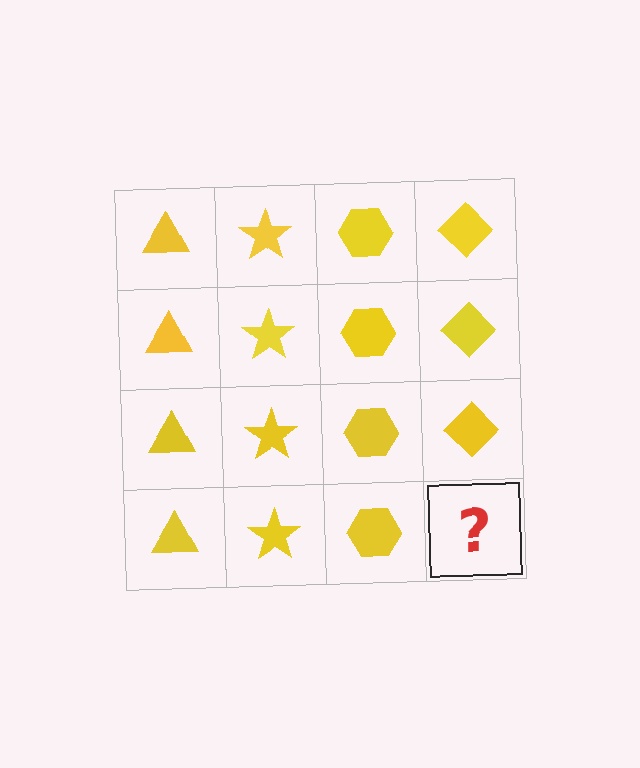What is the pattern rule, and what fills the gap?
The rule is that each column has a consistent shape. The gap should be filled with a yellow diamond.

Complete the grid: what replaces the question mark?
The question mark should be replaced with a yellow diamond.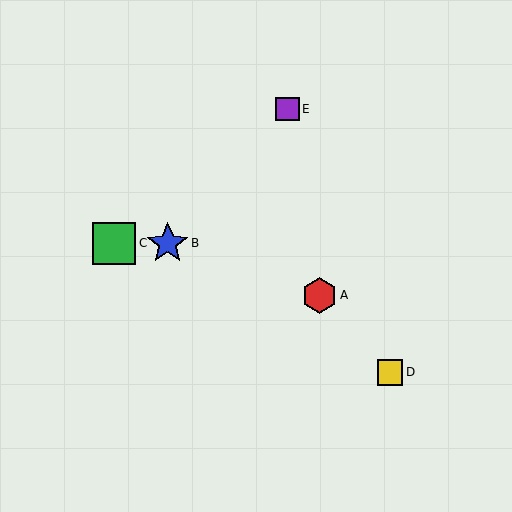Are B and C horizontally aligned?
Yes, both are at y≈243.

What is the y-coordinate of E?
Object E is at y≈109.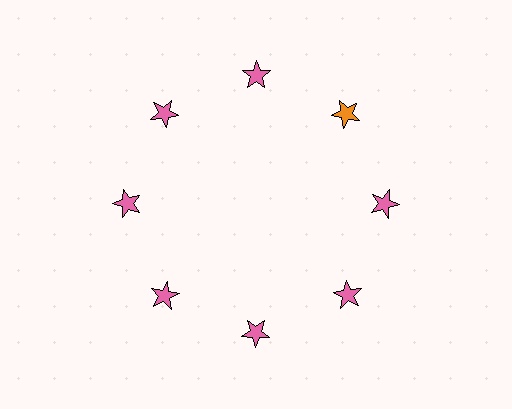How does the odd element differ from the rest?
It has a different color: orange instead of pink.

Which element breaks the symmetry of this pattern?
The orange star at roughly the 2 o'clock position breaks the symmetry. All other shapes are pink stars.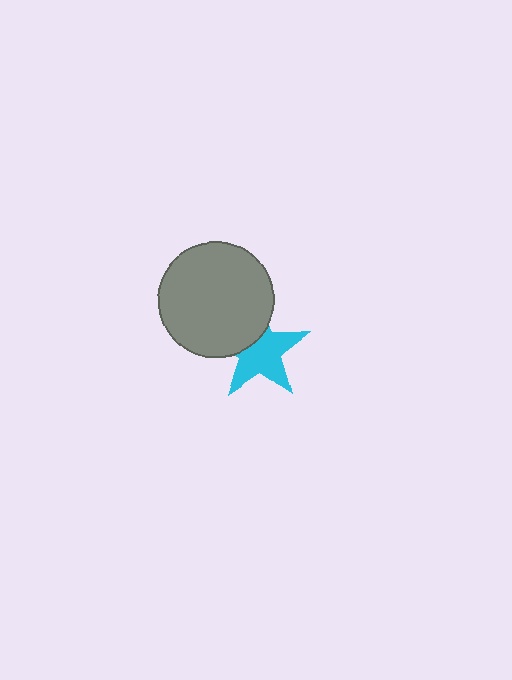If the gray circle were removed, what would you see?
You would see the complete cyan star.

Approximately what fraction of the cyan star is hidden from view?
Roughly 32% of the cyan star is hidden behind the gray circle.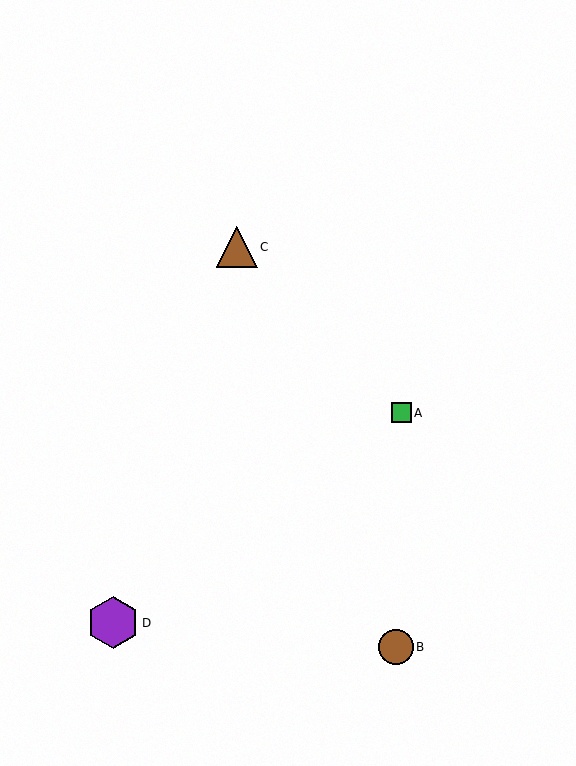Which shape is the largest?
The purple hexagon (labeled D) is the largest.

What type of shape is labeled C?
Shape C is a brown triangle.